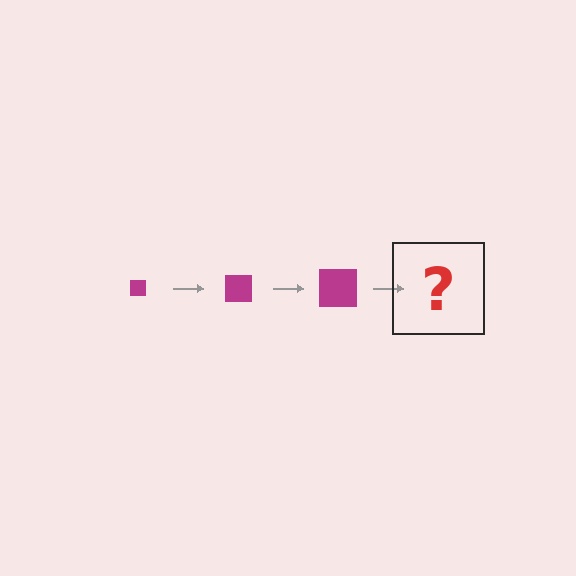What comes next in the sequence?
The next element should be a magenta square, larger than the previous one.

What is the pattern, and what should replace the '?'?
The pattern is that the square gets progressively larger each step. The '?' should be a magenta square, larger than the previous one.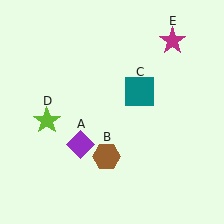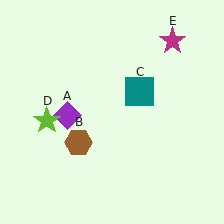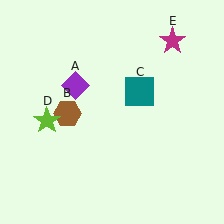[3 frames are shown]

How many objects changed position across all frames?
2 objects changed position: purple diamond (object A), brown hexagon (object B).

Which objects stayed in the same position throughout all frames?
Teal square (object C) and lime star (object D) and magenta star (object E) remained stationary.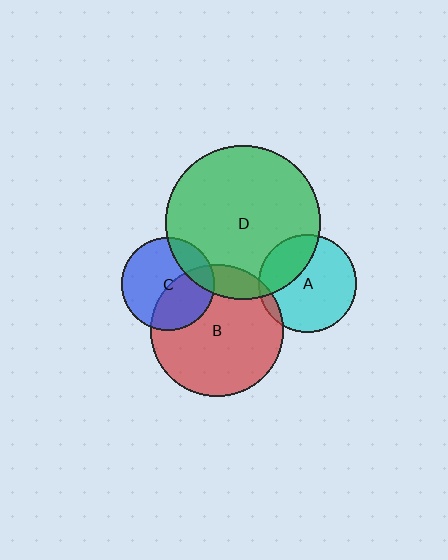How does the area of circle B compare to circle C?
Approximately 2.0 times.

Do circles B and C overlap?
Yes.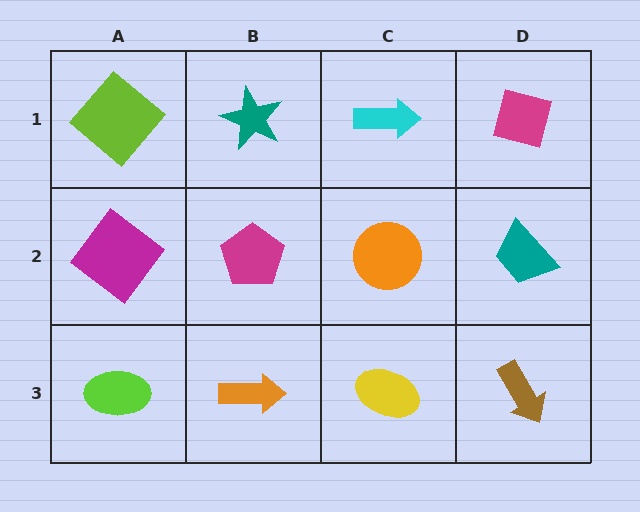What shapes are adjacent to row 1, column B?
A magenta pentagon (row 2, column B), a lime diamond (row 1, column A), a cyan arrow (row 1, column C).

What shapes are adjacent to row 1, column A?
A magenta diamond (row 2, column A), a teal star (row 1, column B).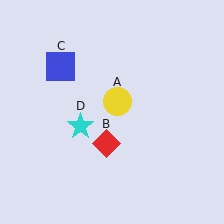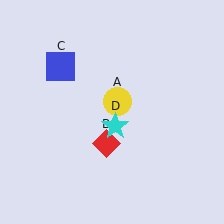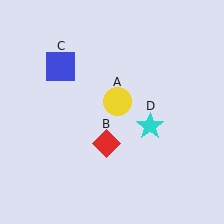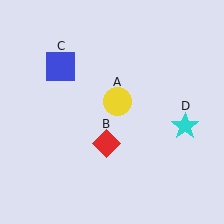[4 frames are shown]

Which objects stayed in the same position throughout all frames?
Yellow circle (object A) and red diamond (object B) and blue square (object C) remained stationary.